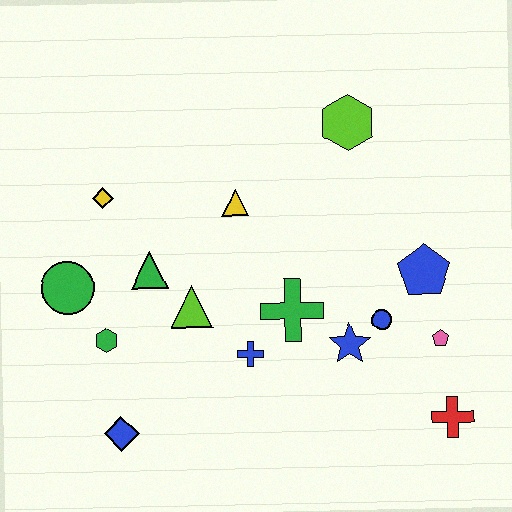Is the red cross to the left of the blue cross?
No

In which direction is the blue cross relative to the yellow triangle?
The blue cross is below the yellow triangle.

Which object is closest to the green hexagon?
The green circle is closest to the green hexagon.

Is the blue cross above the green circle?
No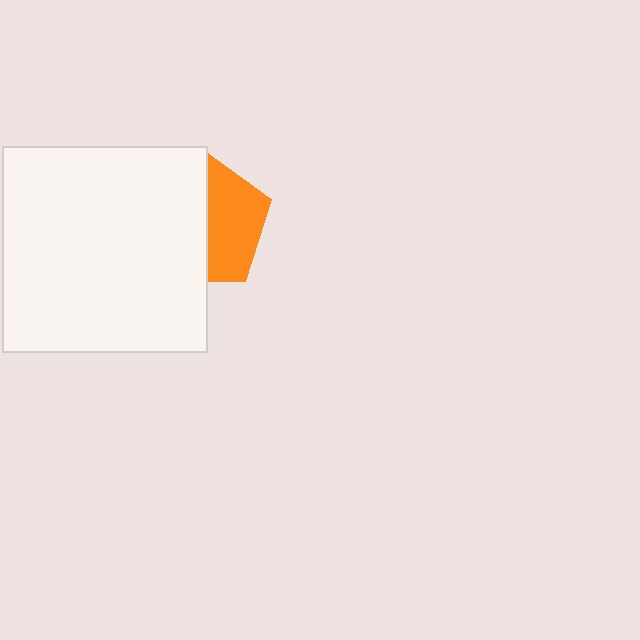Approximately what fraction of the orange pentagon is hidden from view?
Roughly 55% of the orange pentagon is hidden behind the white square.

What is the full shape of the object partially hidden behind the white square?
The partially hidden object is an orange pentagon.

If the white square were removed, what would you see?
You would see the complete orange pentagon.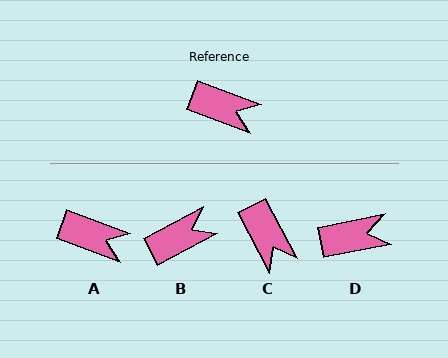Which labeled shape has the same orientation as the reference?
A.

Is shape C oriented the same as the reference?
No, it is off by about 41 degrees.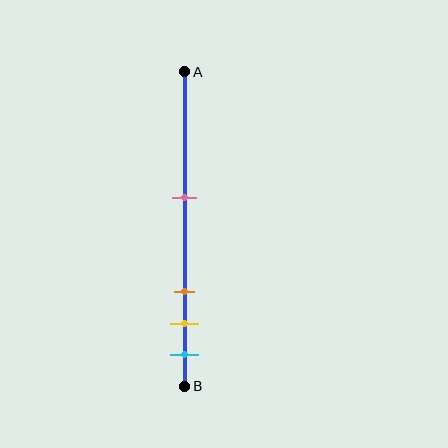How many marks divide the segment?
There are 4 marks dividing the segment.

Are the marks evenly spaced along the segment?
No, the marks are not evenly spaced.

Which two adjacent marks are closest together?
The yellow and cyan marks are the closest adjacent pair.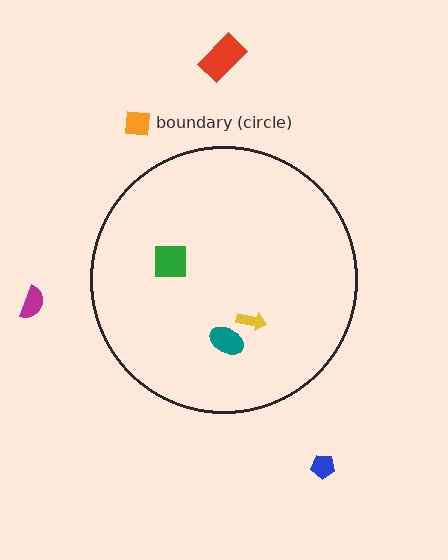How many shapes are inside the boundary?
3 inside, 4 outside.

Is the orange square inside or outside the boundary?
Outside.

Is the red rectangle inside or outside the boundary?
Outside.